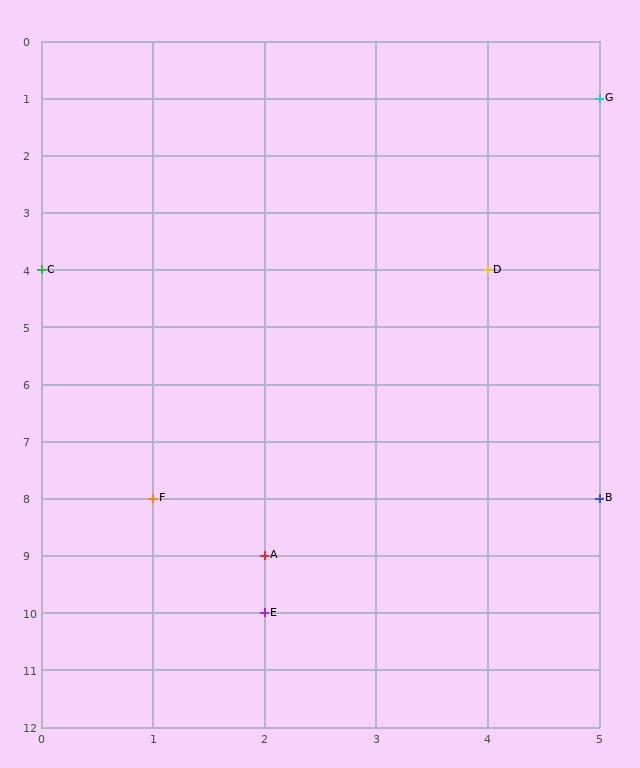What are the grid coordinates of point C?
Point C is at grid coordinates (0, 4).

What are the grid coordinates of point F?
Point F is at grid coordinates (1, 8).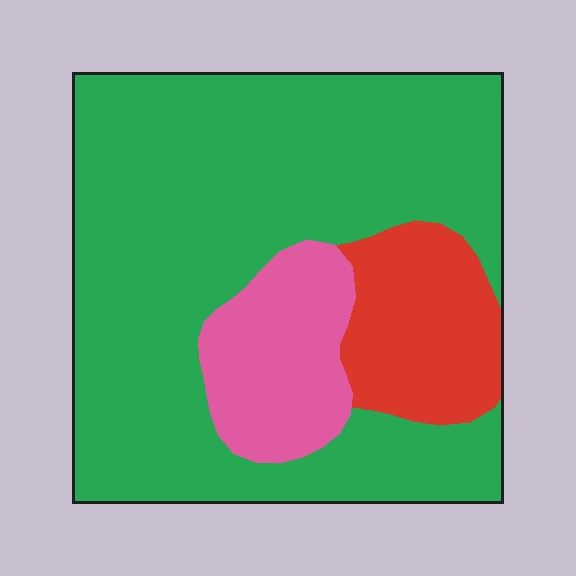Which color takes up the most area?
Green, at roughly 70%.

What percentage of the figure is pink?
Pink takes up about one eighth (1/8) of the figure.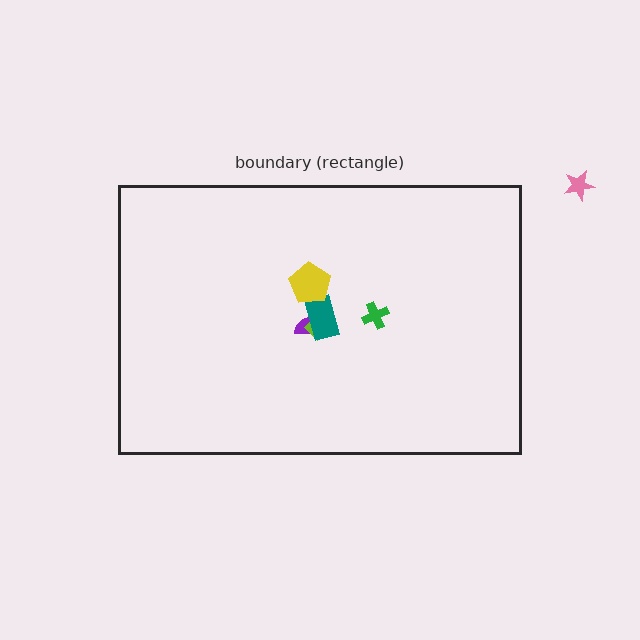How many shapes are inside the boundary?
5 inside, 1 outside.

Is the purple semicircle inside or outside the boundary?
Inside.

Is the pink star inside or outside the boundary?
Outside.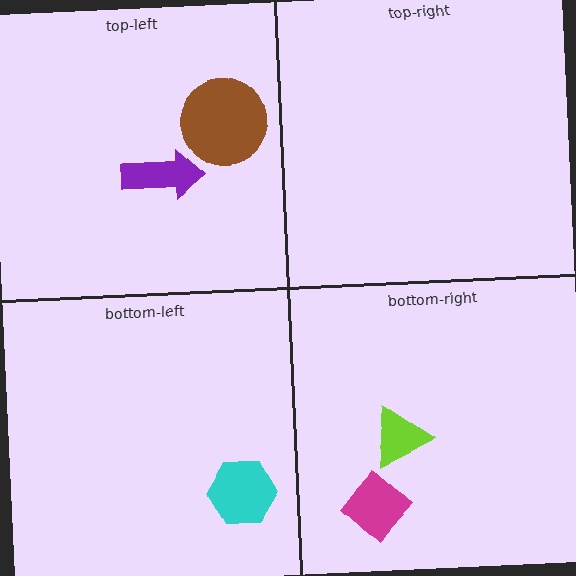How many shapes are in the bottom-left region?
1.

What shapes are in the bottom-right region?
The lime triangle, the magenta diamond.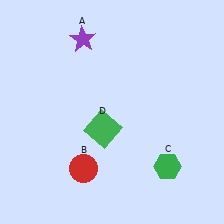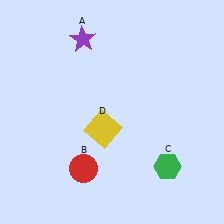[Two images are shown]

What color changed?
The square (D) changed from green in Image 1 to yellow in Image 2.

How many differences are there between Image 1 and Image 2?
There is 1 difference between the two images.